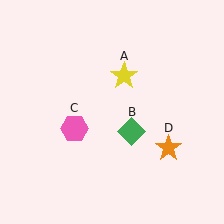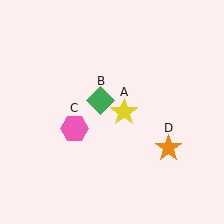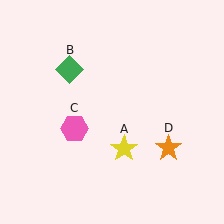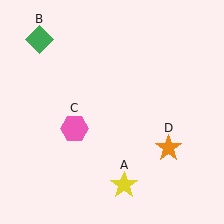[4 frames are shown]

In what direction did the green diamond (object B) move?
The green diamond (object B) moved up and to the left.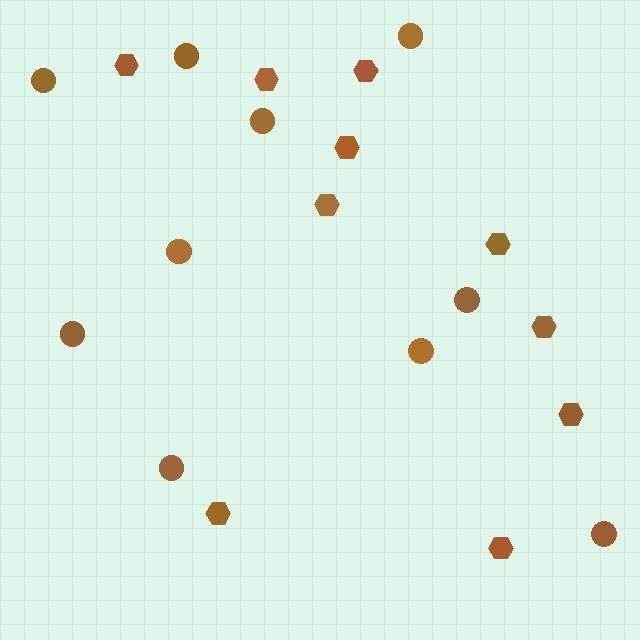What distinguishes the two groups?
There are 2 groups: one group of hexagons (10) and one group of circles (10).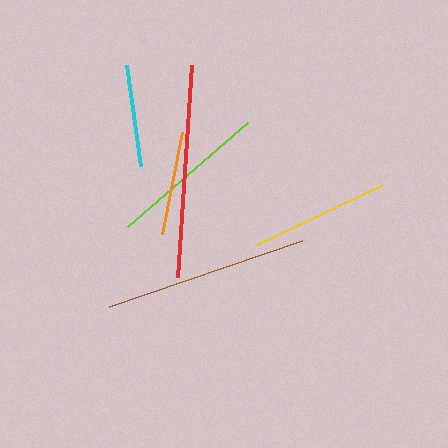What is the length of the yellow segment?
The yellow segment is approximately 139 pixels long.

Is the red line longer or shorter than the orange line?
The red line is longer than the orange line.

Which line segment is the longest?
The red line is the longest at approximately 212 pixels.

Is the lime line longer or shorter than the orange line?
The lime line is longer than the orange line.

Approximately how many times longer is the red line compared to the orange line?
The red line is approximately 2.0 times the length of the orange line.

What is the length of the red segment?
The red segment is approximately 212 pixels long.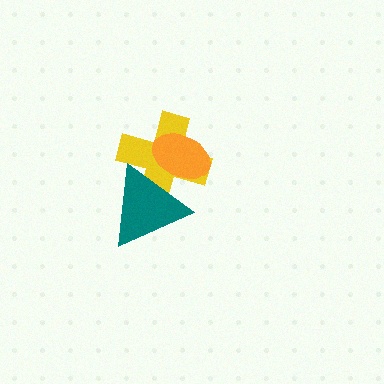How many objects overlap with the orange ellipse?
2 objects overlap with the orange ellipse.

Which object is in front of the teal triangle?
The orange ellipse is in front of the teal triangle.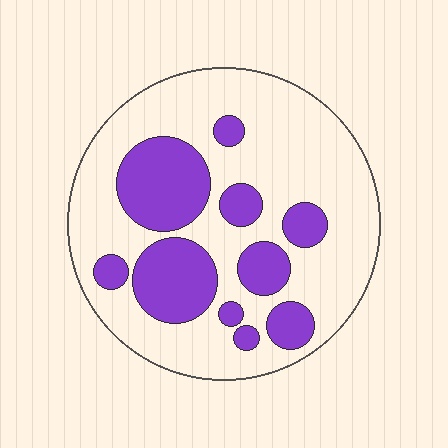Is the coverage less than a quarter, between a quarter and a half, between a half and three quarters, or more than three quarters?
Between a quarter and a half.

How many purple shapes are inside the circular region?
10.